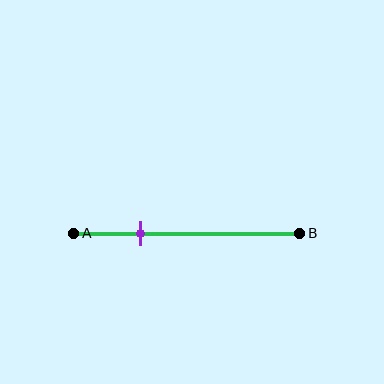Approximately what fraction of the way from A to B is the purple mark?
The purple mark is approximately 30% of the way from A to B.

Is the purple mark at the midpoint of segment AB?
No, the mark is at about 30% from A, not at the 50% midpoint.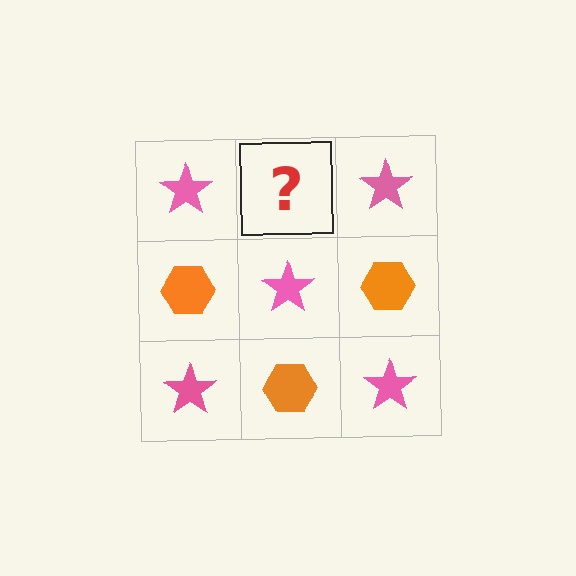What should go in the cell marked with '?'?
The missing cell should contain an orange hexagon.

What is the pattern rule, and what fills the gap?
The rule is that it alternates pink star and orange hexagon in a checkerboard pattern. The gap should be filled with an orange hexagon.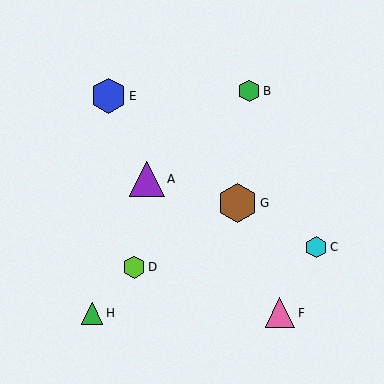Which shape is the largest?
The brown hexagon (labeled G) is the largest.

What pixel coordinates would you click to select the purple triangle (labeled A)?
Click at (147, 179) to select the purple triangle A.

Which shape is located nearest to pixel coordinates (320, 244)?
The cyan hexagon (labeled C) at (316, 247) is nearest to that location.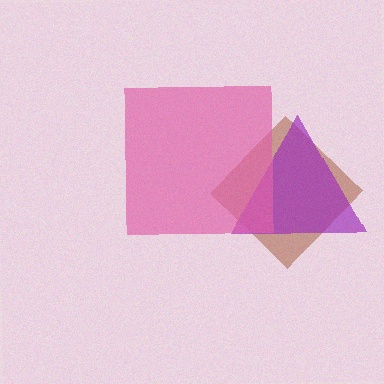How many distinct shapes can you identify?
There are 3 distinct shapes: a brown diamond, a purple triangle, a pink square.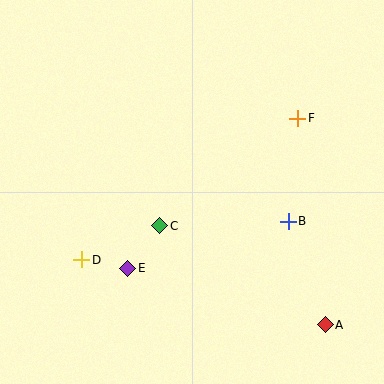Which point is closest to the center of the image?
Point C at (160, 226) is closest to the center.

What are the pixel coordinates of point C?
Point C is at (160, 226).